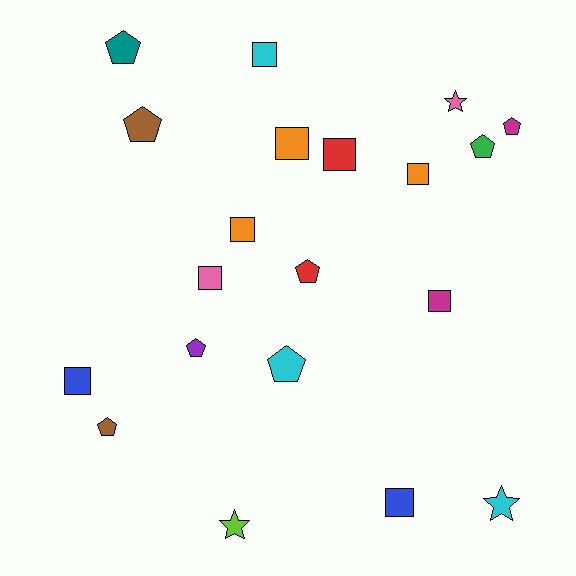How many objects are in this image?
There are 20 objects.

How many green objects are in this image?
There is 1 green object.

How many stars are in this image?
There are 3 stars.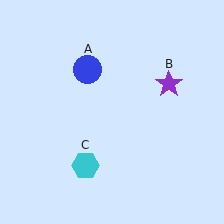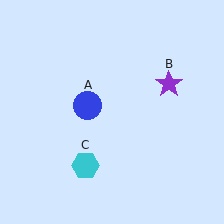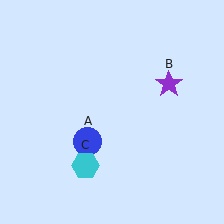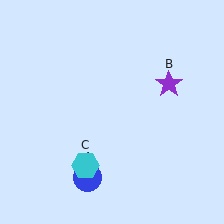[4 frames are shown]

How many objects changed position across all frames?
1 object changed position: blue circle (object A).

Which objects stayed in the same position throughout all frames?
Purple star (object B) and cyan hexagon (object C) remained stationary.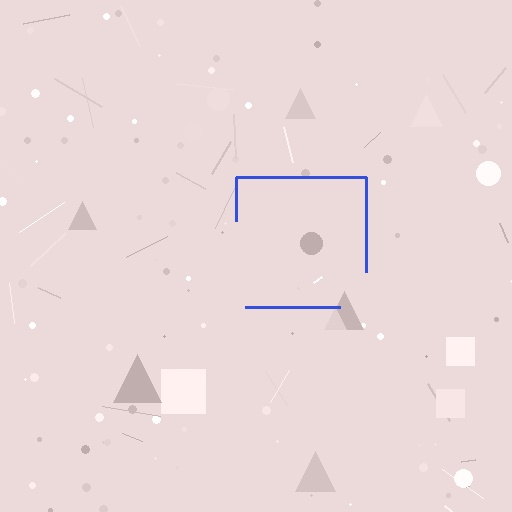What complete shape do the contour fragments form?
The contour fragments form a square.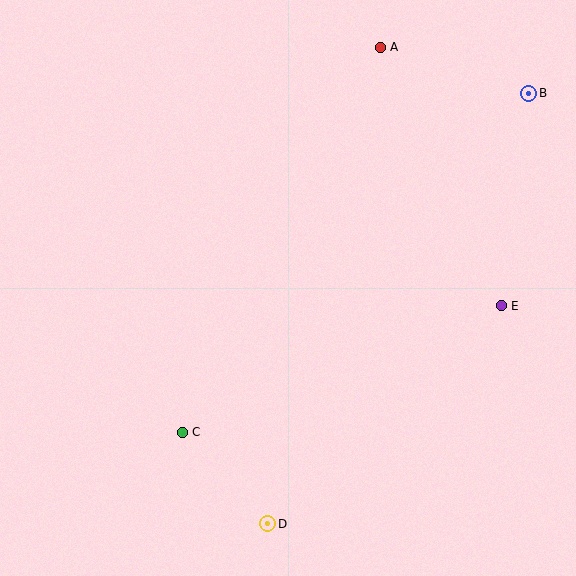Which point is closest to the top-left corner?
Point A is closest to the top-left corner.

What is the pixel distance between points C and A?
The distance between C and A is 433 pixels.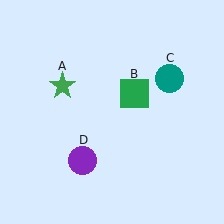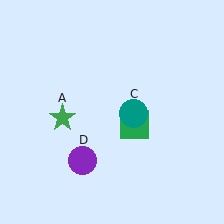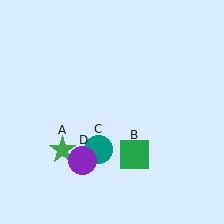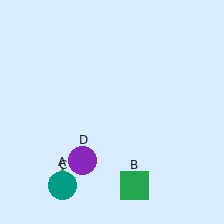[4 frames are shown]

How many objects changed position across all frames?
3 objects changed position: green star (object A), green square (object B), teal circle (object C).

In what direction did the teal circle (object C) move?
The teal circle (object C) moved down and to the left.